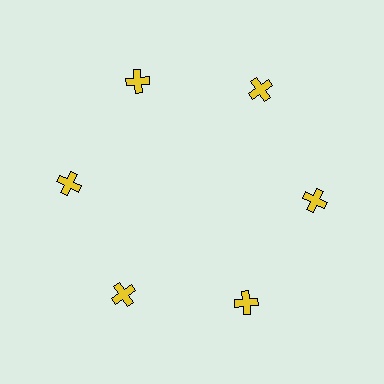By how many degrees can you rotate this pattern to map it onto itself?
The pattern maps onto itself every 60 degrees of rotation.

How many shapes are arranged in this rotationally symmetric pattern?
There are 6 shapes, arranged in 6 groups of 1.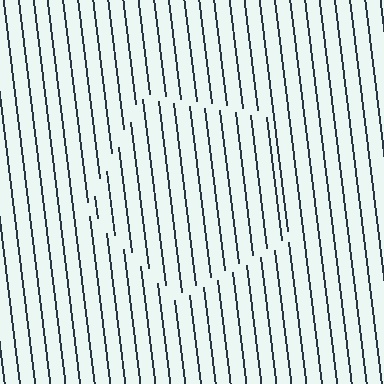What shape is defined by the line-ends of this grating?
An illusory pentagon. The interior of the shape contains the same grating, shifted by half a period — the contour is defined by the phase discontinuity where line-ends from the inner and outer gratings abut.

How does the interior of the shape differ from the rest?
The interior of the shape contains the same grating, shifted by half a period — the contour is defined by the phase discontinuity where line-ends from the inner and outer gratings abut.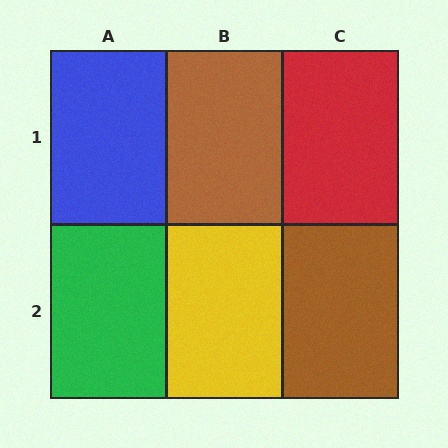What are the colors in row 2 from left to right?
Green, yellow, brown.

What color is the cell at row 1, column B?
Brown.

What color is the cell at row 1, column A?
Blue.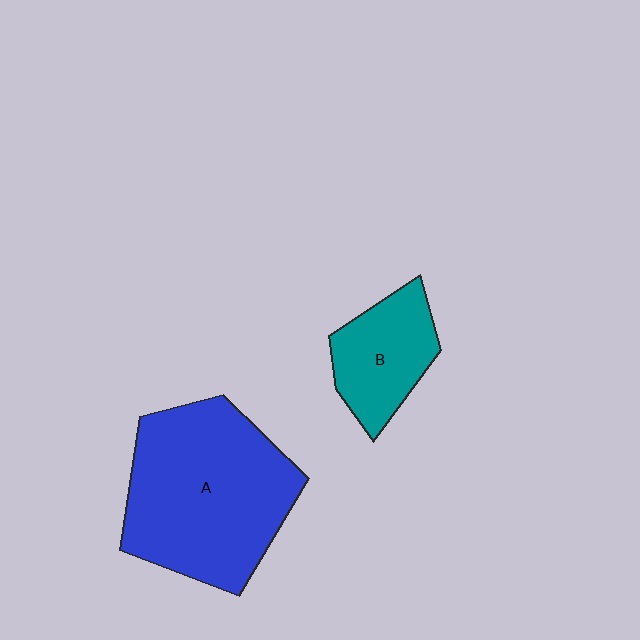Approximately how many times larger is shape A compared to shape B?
Approximately 2.4 times.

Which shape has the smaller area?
Shape B (teal).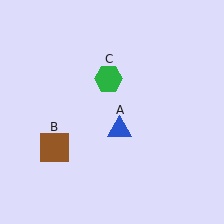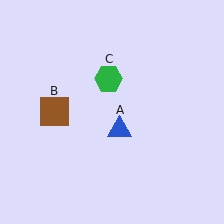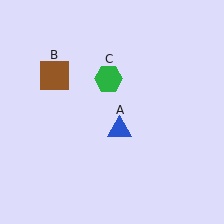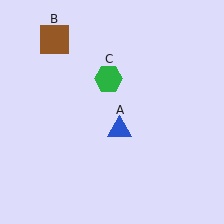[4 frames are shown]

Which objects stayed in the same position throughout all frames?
Blue triangle (object A) and green hexagon (object C) remained stationary.